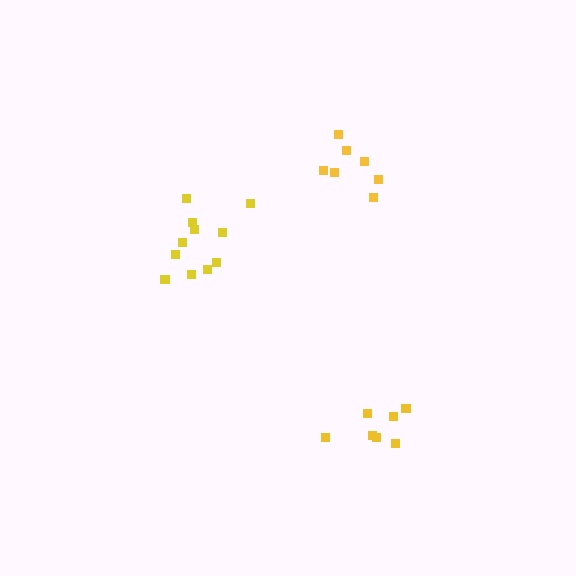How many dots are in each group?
Group 1: 11 dots, Group 2: 7 dots, Group 3: 7 dots (25 total).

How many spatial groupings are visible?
There are 3 spatial groupings.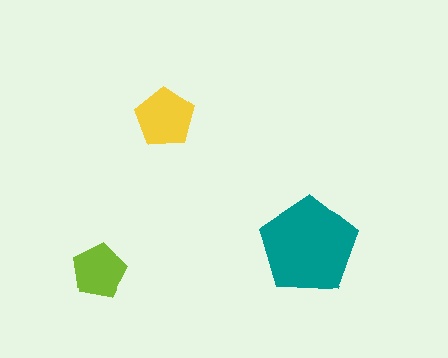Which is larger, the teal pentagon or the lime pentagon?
The teal one.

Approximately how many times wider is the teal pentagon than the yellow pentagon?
About 1.5 times wider.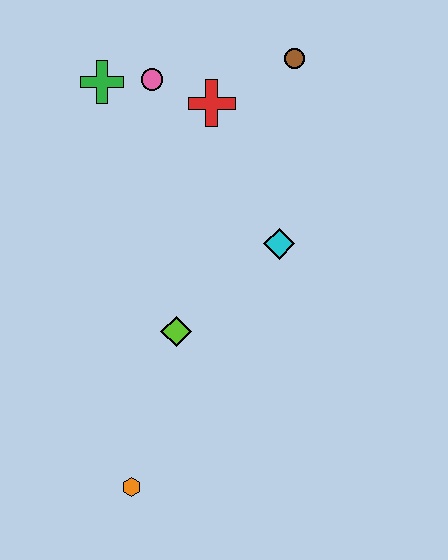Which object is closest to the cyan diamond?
The lime diamond is closest to the cyan diamond.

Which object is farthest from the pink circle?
The orange hexagon is farthest from the pink circle.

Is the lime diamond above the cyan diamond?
No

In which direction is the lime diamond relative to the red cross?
The lime diamond is below the red cross.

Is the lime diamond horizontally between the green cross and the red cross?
Yes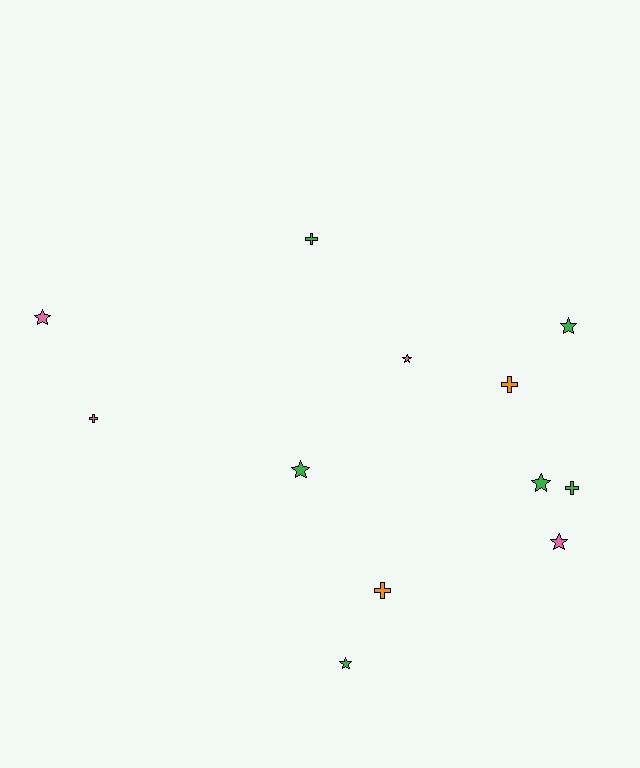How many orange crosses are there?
There are 2 orange crosses.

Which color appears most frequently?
Green, with 6 objects.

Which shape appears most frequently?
Star, with 7 objects.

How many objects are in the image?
There are 12 objects.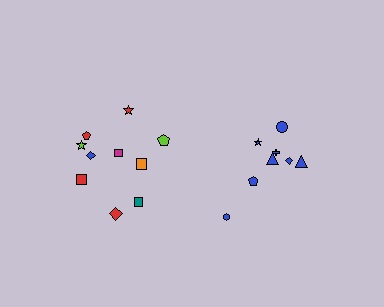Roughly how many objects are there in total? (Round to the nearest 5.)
Roughly 20 objects in total.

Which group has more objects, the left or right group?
The left group.